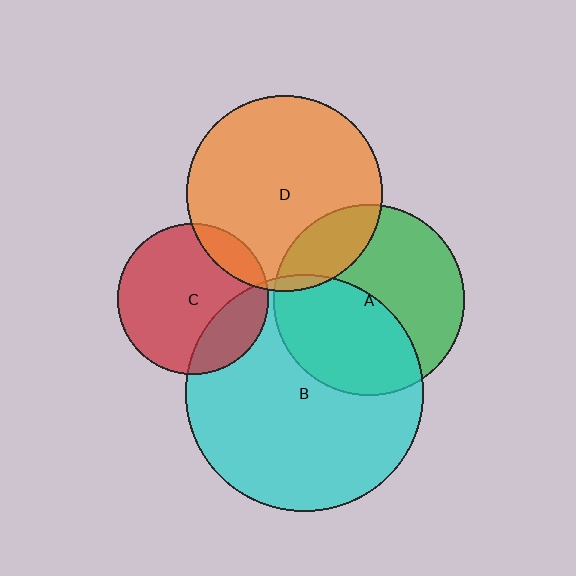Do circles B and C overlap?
Yes.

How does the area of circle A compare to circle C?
Approximately 1.6 times.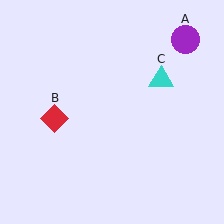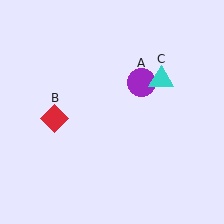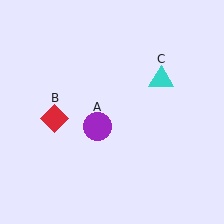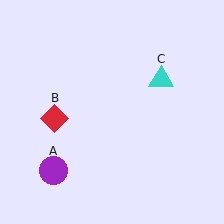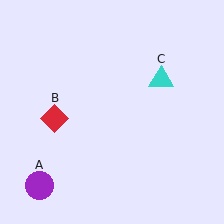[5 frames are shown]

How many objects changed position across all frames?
1 object changed position: purple circle (object A).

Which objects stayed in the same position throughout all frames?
Red diamond (object B) and cyan triangle (object C) remained stationary.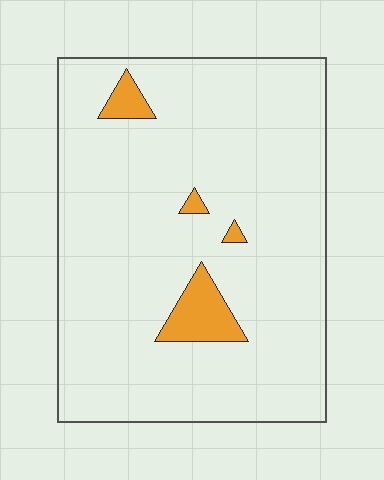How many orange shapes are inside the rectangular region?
4.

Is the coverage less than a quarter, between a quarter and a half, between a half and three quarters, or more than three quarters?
Less than a quarter.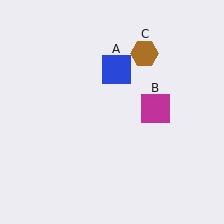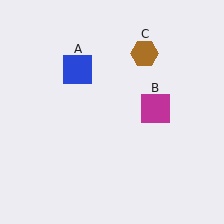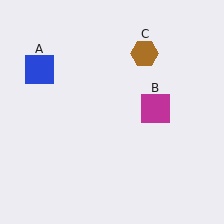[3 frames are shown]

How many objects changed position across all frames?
1 object changed position: blue square (object A).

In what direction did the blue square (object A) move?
The blue square (object A) moved left.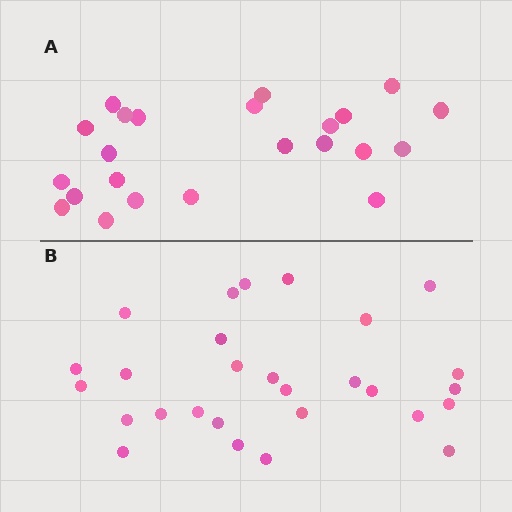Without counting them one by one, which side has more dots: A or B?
Region B (the bottom region) has more dots.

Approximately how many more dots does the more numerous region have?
Region B has about 5 more dots than region A.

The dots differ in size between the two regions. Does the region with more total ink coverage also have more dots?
No. Region A has more total ink coverage because its dots are larger, but region B actually contains more individual dots. Total area can be misleading — the number of items is what matters here.